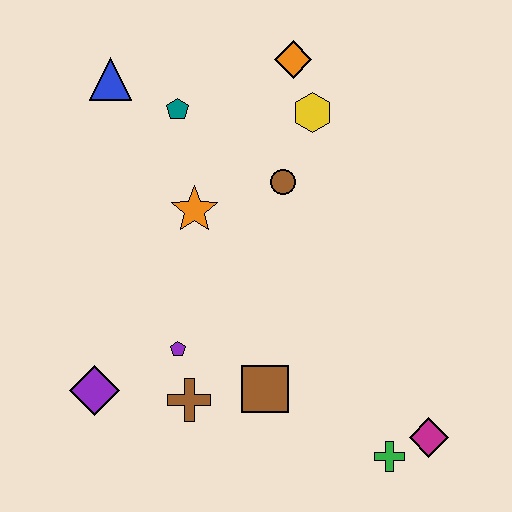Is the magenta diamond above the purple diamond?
No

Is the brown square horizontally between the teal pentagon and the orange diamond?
Yes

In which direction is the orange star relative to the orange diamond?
The orange star is below the orange diamond.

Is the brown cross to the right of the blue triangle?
Yes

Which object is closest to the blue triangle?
The teal pentagon is closest to the blue triangle.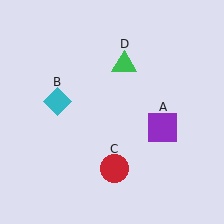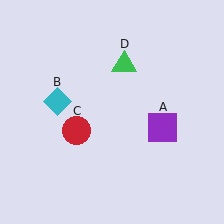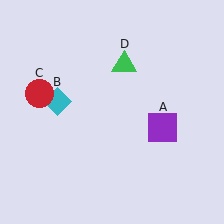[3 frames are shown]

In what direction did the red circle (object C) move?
The red circle (object C) moved up and to the left.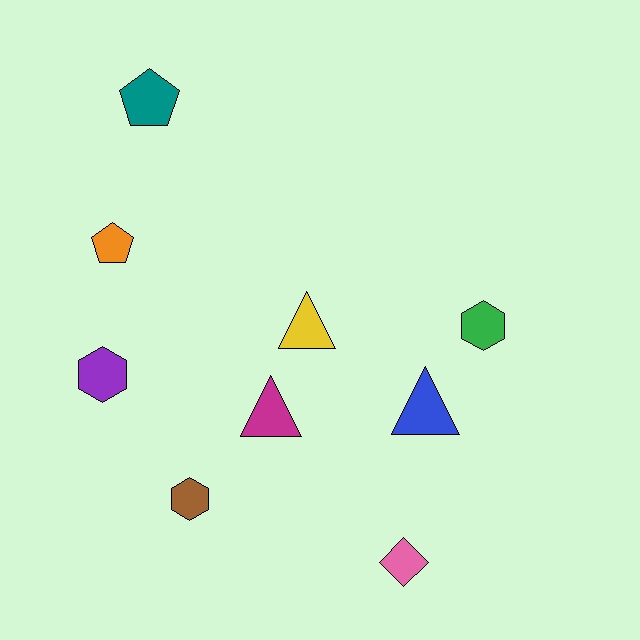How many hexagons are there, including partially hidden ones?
There are 3 hexagons.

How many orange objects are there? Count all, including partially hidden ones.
There is 1 orange object.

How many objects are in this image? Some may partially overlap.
There are 9 objects.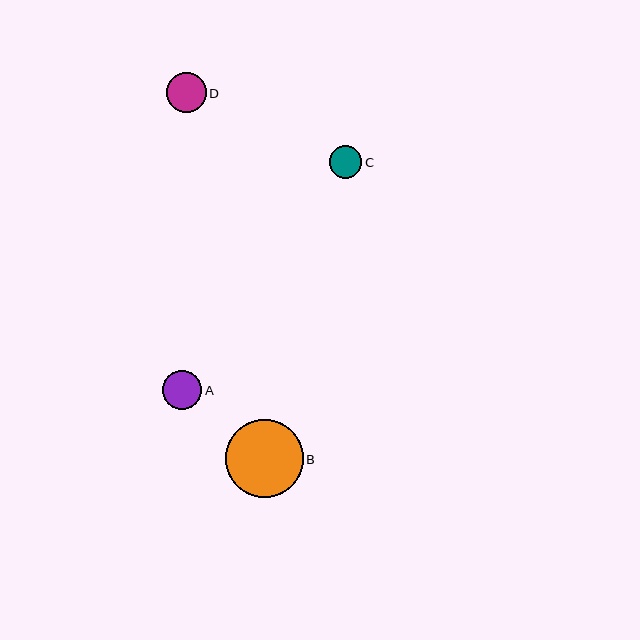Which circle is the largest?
Circle B is the largest with a size of approximately 78 pixels.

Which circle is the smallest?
Circle C is the smallest with a size of approximately 32 pixels.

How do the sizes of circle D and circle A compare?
Circle D and circle A are approximately the same size.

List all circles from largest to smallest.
From largest to smallest: B, D, A, C.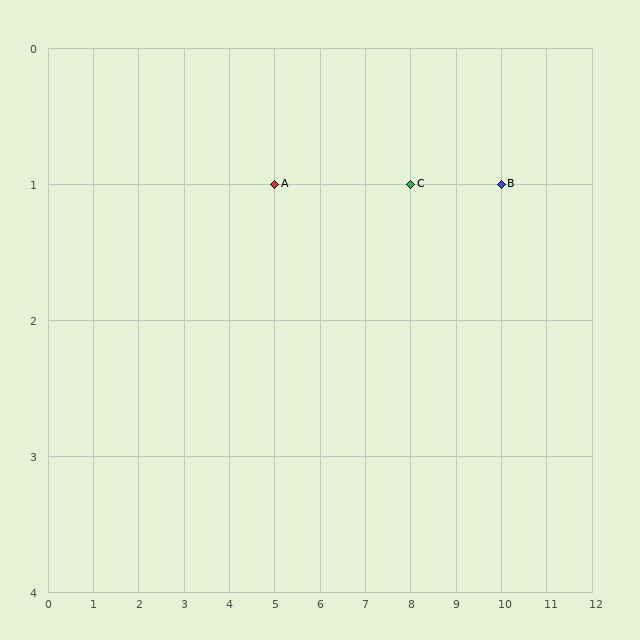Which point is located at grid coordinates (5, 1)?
Point A is at (5, 1).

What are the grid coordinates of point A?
Point A is at grid coordinates (5, 1).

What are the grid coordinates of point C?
Point C is at grid coordinates (8, 1).